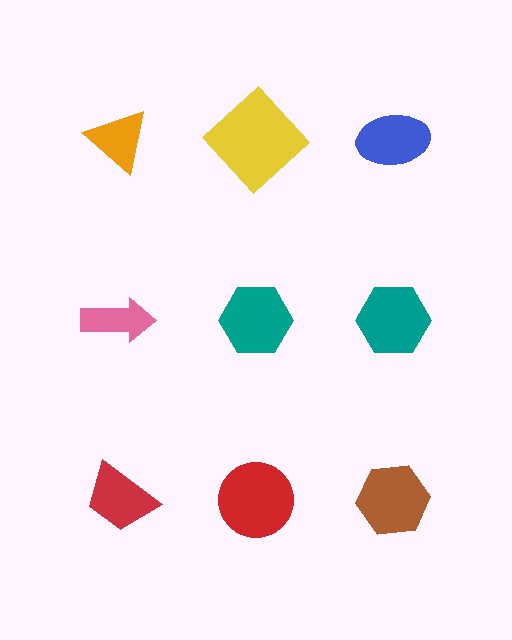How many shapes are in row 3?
3 shapes.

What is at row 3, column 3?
A brown hexagon.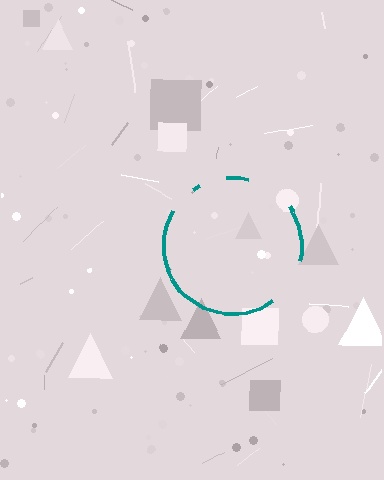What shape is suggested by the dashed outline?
The dashed outline suggests a circle.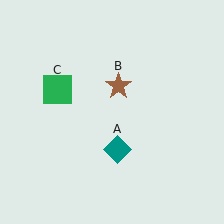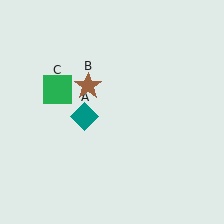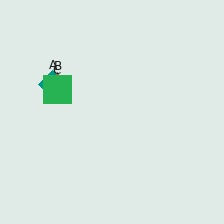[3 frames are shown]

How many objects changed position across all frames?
2 objects changed position: teal diamond (object A), brown star (object B).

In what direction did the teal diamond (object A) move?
The teal diamond (object A) moved up and to the left.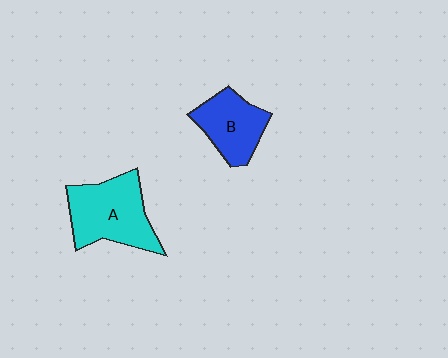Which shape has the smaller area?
Shape B (blue).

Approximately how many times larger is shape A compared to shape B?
Approximately 1.4 times.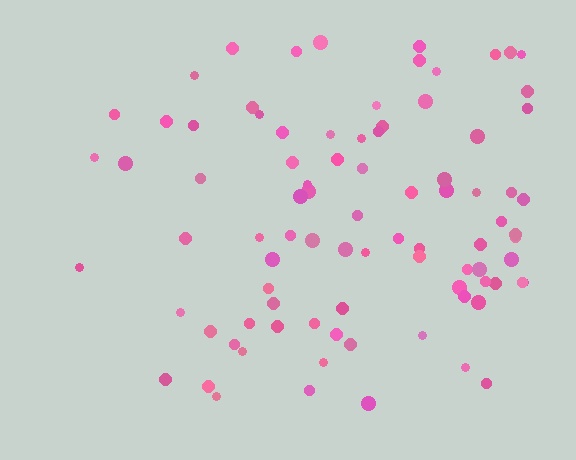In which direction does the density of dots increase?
From left to right, with the right side densest.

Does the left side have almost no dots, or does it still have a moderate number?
Still a moderate number, just noticeably fewer than the right.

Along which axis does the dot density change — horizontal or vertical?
Horizontal.